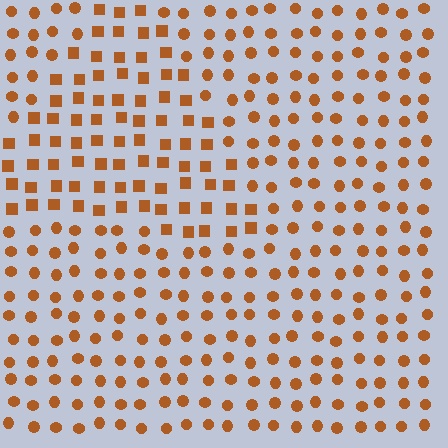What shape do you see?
I see a triangle.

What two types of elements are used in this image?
The image uses squares inside the triangle region and circles outside it.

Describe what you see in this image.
The image is filled with small brown elements arranged in a uniform grid. A triangle-shaped region contains squares, while the surrounding area contains circles. The boundary is defined purely by the change in element shape.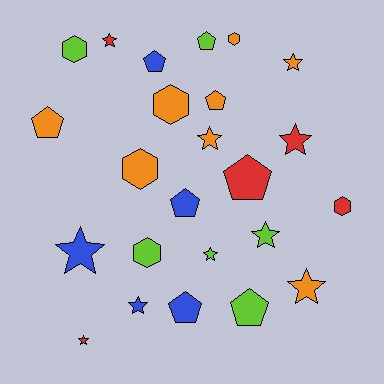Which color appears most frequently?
Orange, with 8 objects.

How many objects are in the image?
There are 24 objects.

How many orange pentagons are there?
There are 2 orange pentagons.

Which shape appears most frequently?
Star, with 10 objects.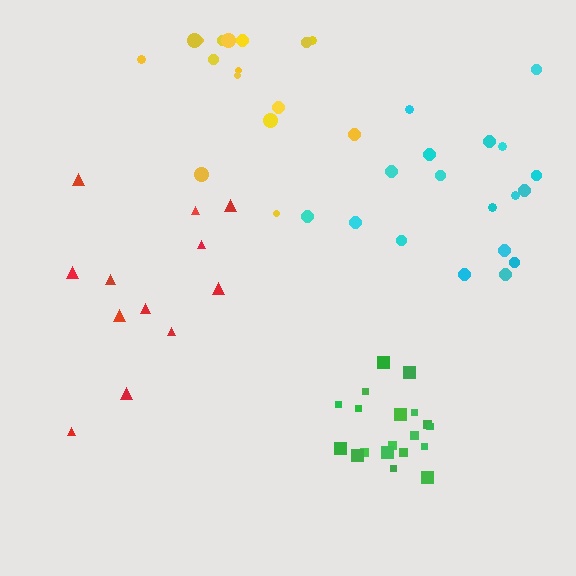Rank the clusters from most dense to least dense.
green, yellow, cyan, red.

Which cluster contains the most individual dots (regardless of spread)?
Green (20).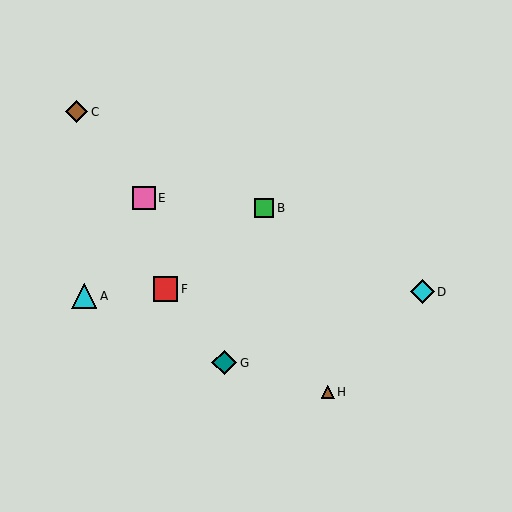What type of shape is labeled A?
Shape A is a cyan triangle.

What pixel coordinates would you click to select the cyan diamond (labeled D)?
Click at (422, 292) to select the cyan diamond D.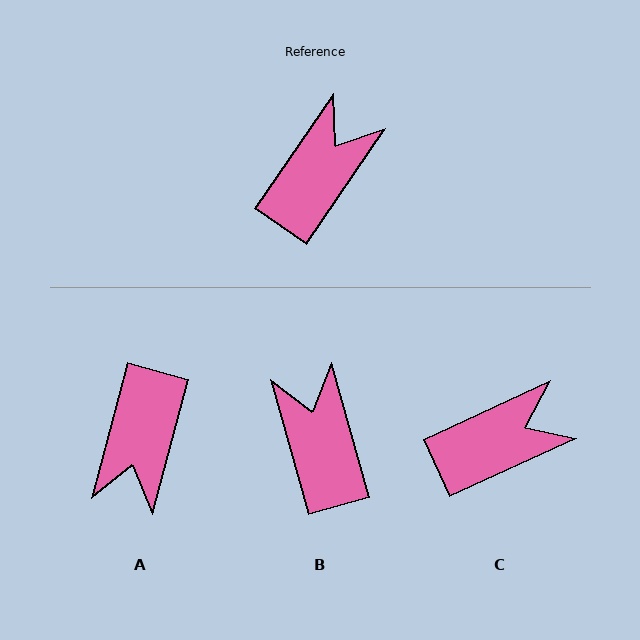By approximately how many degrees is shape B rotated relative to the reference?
Approximately 50 degrees counter-clockwise.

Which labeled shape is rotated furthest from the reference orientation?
A, about 161 degrees away.